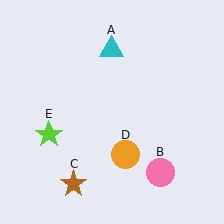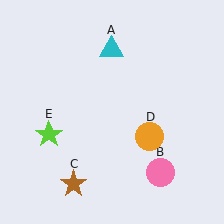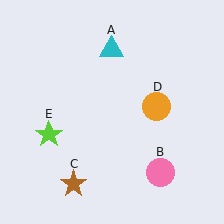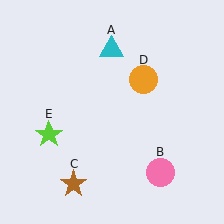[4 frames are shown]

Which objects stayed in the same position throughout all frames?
Cyan triangle (object A) and pink circle (object B) and brown star (object C) and lime star (object E) remained stationary.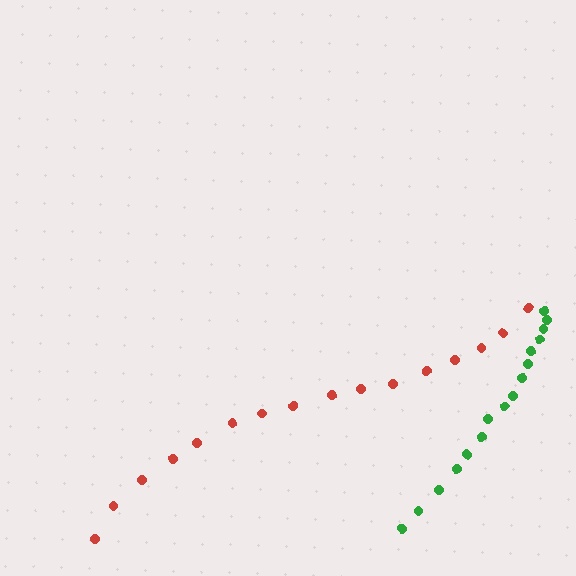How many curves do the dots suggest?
There are 2 distinct paths.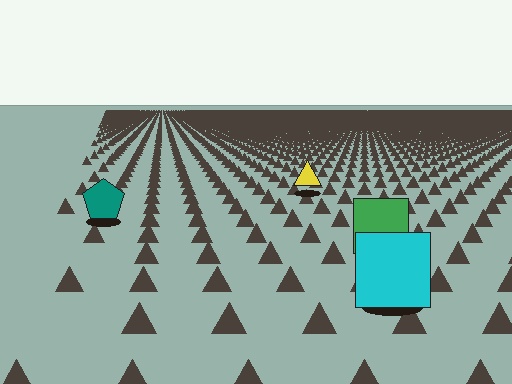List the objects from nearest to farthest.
From nearest to farthest: the cyan square, the green square, the teal pentagon, the yellow triangle.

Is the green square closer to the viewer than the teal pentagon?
Yes. The green square is closer — you can tell from the texture gradient: the ground texture is coarser near it.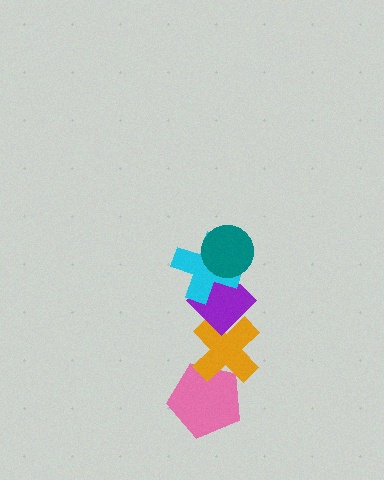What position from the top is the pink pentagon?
The pink pentagon is 5th from the top.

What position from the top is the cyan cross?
The cyan cross is 2nd from the top.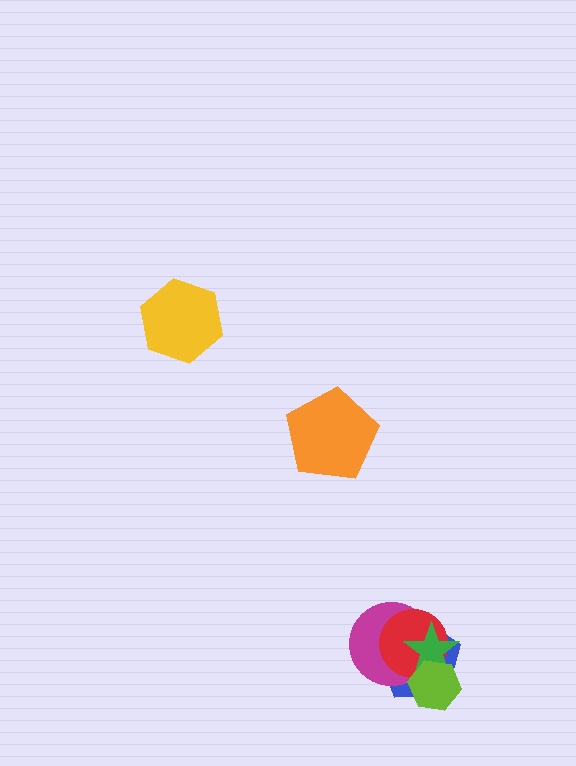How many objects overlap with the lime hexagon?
4 objects overlap with the lime hexagon.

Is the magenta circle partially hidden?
Yes, it is partially covered by another shape.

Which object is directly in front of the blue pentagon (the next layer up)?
The magenta circle is directly in front of the blue pentagon.